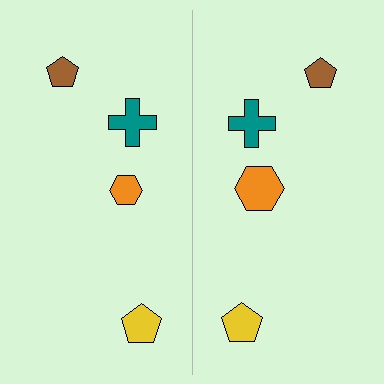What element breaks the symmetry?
The orange hexagon on the right side has a different size than its mirror counterpart.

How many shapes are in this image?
There are 8 shapes in this image.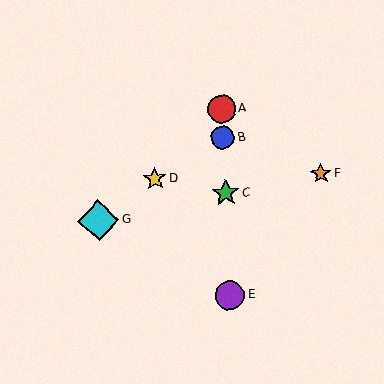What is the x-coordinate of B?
Object B is at x≈223.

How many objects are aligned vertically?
4 objects (A, B, C, E) are aligned vertically.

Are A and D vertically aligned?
No, A is at x≈222 and D is at x≈155.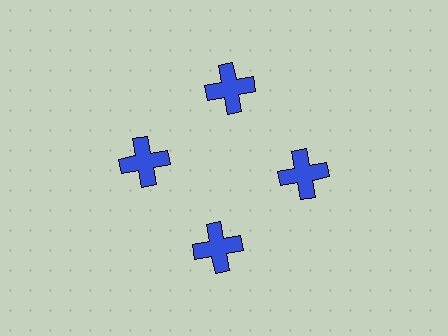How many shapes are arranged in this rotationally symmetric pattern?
There are 4 shapes, arranged in 4 groups of 1.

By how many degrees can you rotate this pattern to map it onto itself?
The pattern maps onto itself every 90 degrees of rotation.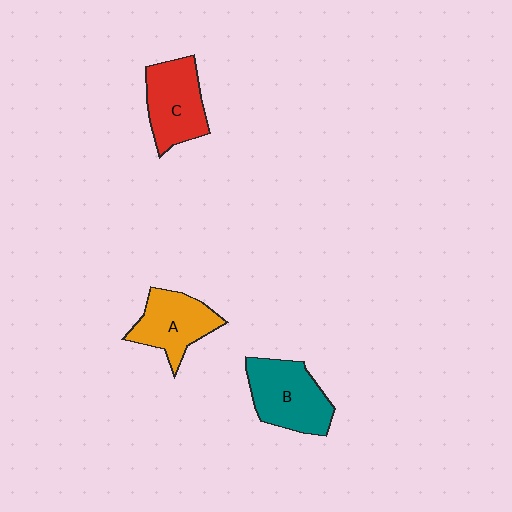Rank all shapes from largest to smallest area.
From largest to smallest: B (teal), C (red), A (orange).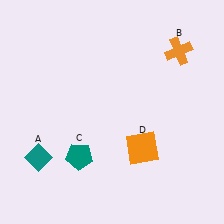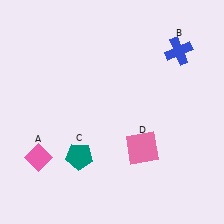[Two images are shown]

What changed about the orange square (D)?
In Image 1, D is orange. In Image 2, it changed to pink.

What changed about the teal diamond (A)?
In Image 1, A is teal. In Image 2, it changed to pink.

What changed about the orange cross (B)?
In Image 1, B is orange. In Image 2, it changed to blue.